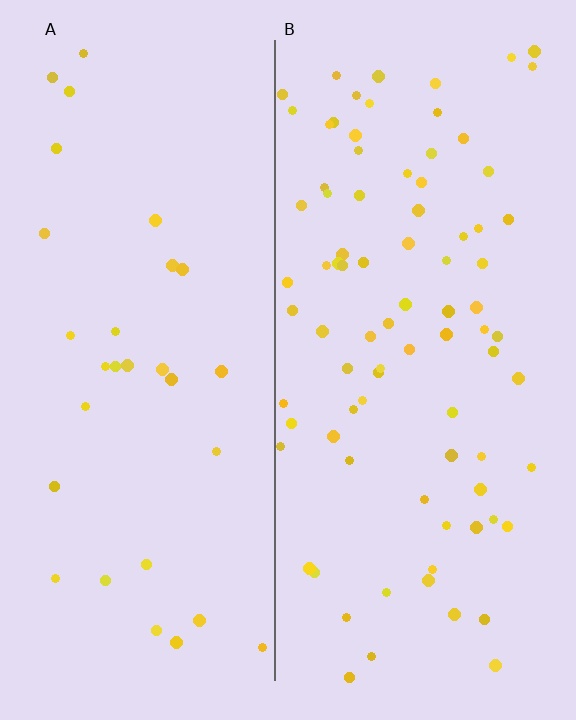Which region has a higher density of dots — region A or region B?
B (the right).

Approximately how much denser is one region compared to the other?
Approximately 2.8× — region B over region A.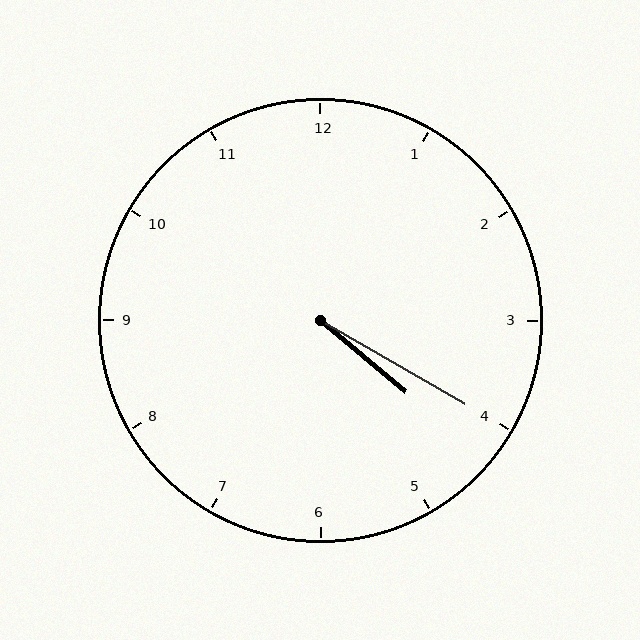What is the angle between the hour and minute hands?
Approximately 10 degrees.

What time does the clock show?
4:20.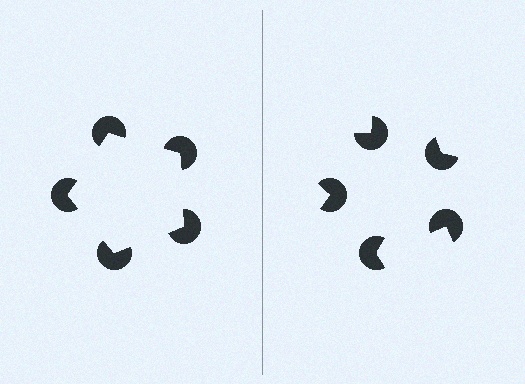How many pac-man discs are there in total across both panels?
10 — 5 on each side.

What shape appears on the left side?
An illusory pentagon.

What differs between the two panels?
The pac-man discs are positioned identically on both sides; only the wedge orientations differ. On the left they align to a pentagon; on the right they are misaligned.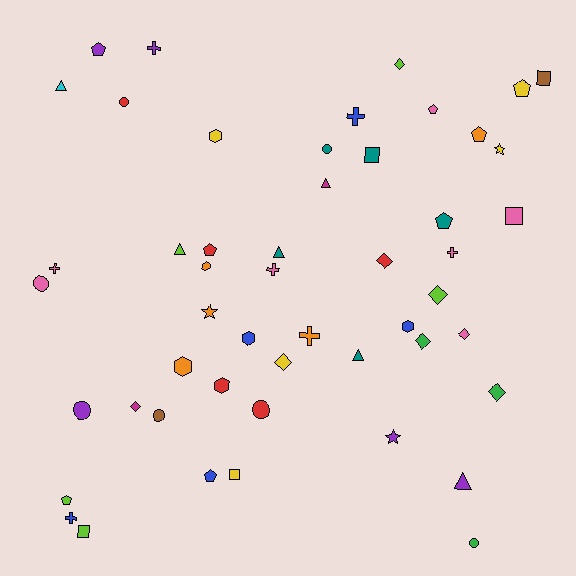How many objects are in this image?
There are 50 objects.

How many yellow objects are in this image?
There are 5 yellow objects.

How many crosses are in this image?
There are 7 crosses.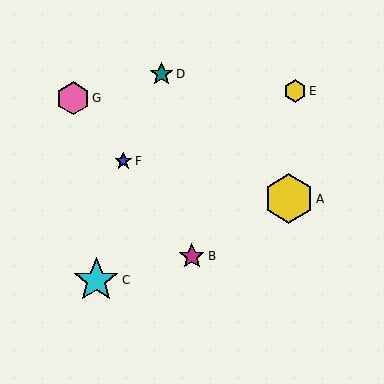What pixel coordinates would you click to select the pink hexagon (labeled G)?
Click at (73, 98) to select the pink hexagon G.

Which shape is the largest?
The yellow hexagon (labeled A) is the largest.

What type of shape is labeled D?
Shape D is a teal star.